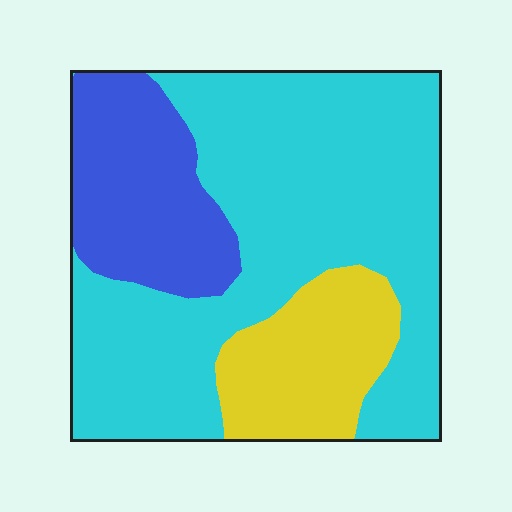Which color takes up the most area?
Cyan, at roughly 60%.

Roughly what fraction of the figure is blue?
Blue takes up between a sixth and a third of the figure.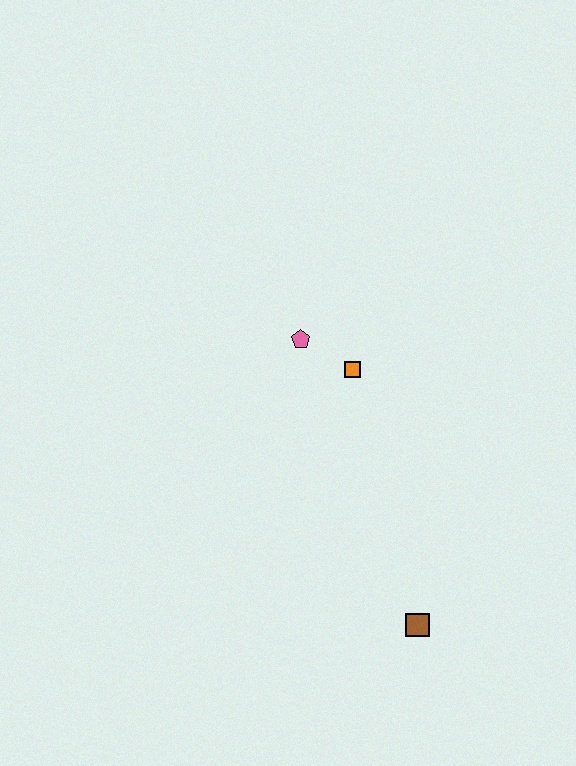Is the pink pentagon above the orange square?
Yes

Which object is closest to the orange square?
The pink pentagon is closest to the orange square.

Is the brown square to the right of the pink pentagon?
Yes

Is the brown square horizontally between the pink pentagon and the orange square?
No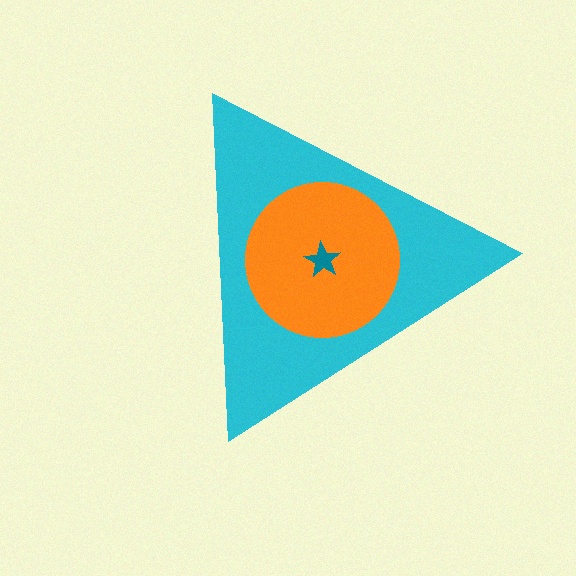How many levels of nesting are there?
3.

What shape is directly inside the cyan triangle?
The orange circle.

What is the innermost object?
The teal star.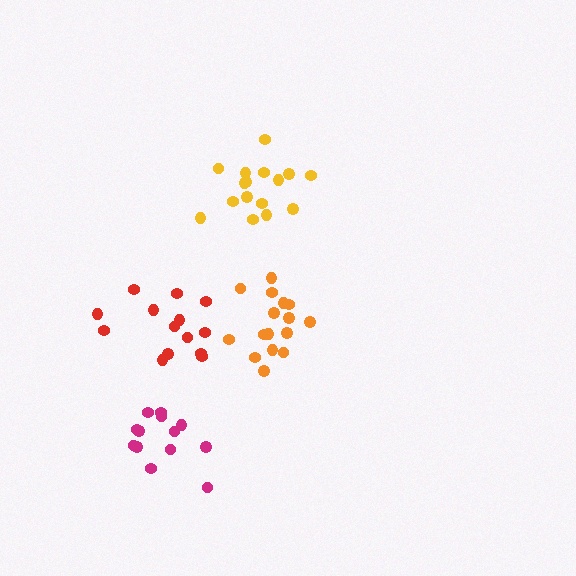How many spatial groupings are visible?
There are 4 spatial groupings.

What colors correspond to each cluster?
The clusters are colored: orange, yellow, red, magenta.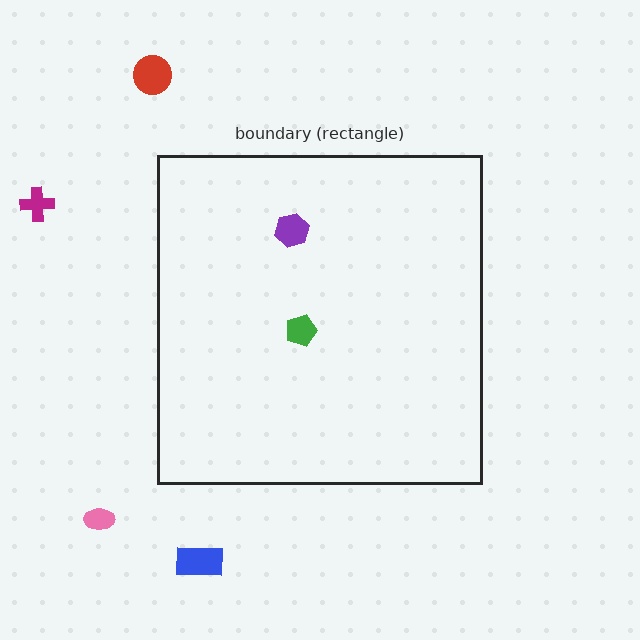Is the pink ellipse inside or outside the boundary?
Outside.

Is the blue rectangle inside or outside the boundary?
Outside.